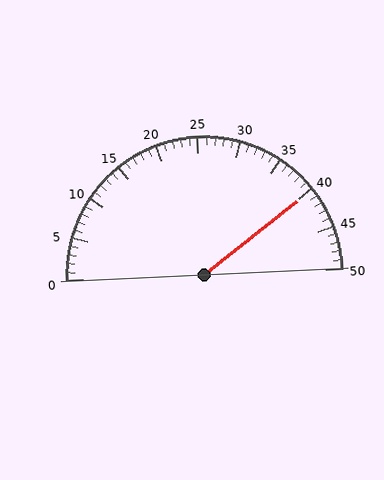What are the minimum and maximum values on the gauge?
The gauge ranges from 0 to 50.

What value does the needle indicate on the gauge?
The needle indicates approximately 40.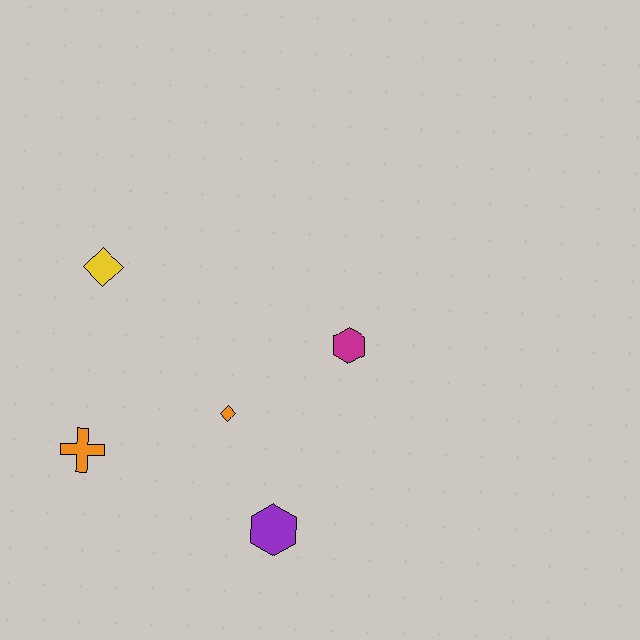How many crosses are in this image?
There is 1 cross.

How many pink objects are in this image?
There are no pink objects.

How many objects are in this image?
There are 5 objects.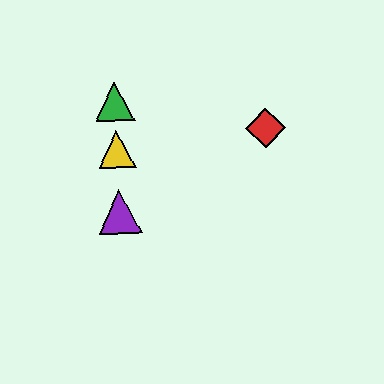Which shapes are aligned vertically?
The blue triangle, the green triangle, the yellow triangle, the purple triangle are aligned vertically.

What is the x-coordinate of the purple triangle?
The purple triangle is at x≈120.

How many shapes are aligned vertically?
4 shapes (the blue triangle, the green triangle, the yellow triangle, the purple triangle) are aligned vertically.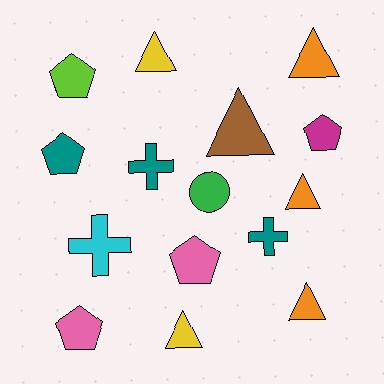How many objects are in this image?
There are 15 objects.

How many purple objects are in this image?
There are no purple objects.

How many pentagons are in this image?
There are 5 pentagons.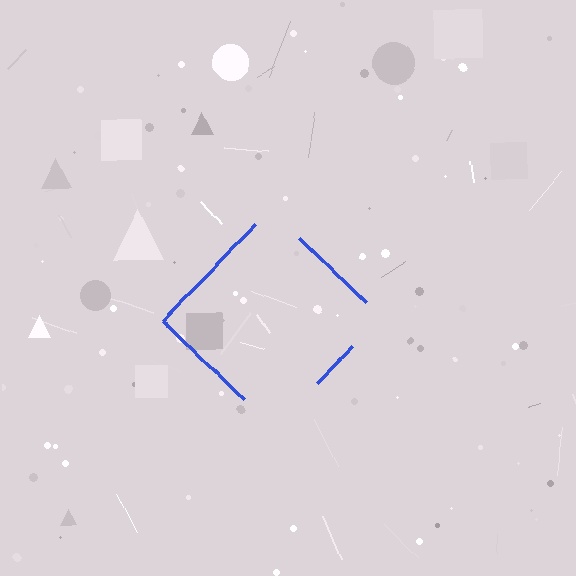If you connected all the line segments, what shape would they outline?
They would outline a diamond.